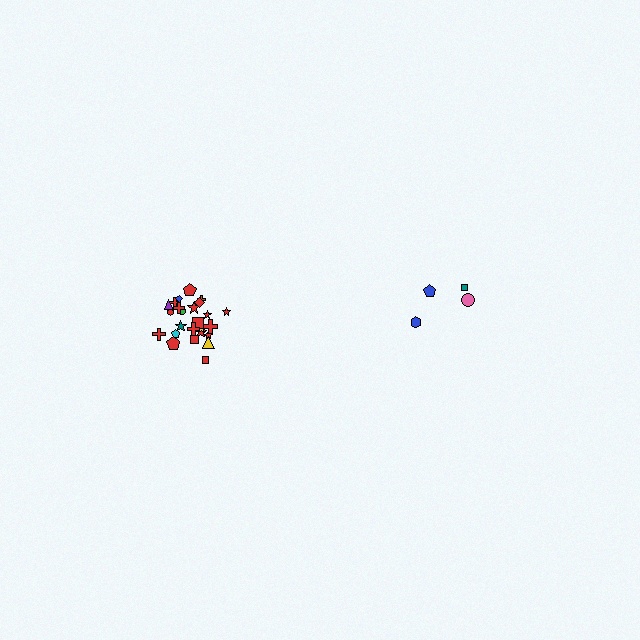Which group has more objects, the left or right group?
The left group.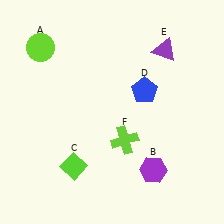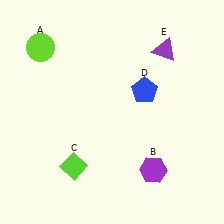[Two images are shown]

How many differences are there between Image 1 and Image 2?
There is 1 difference between the two images.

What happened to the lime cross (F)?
The lime cross (F) was removed in Image 2. It was in the bottom-right area of Image 1.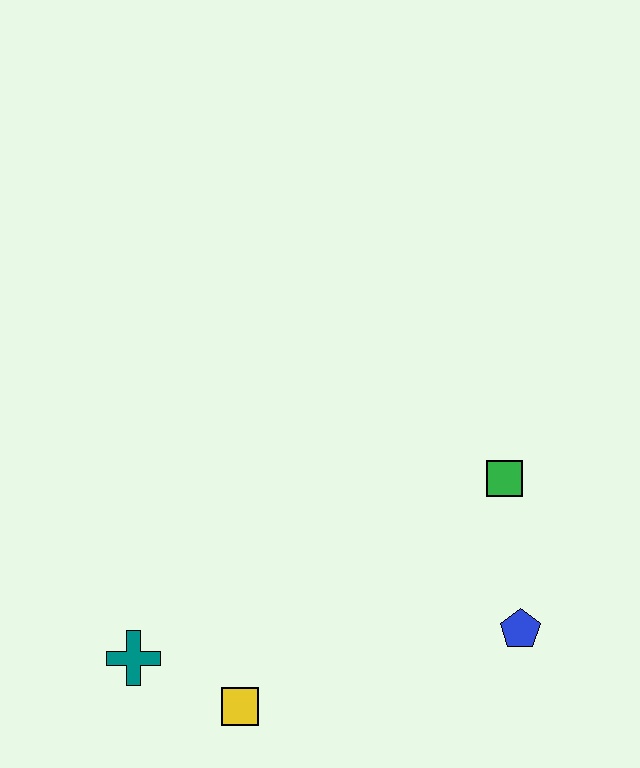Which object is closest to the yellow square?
The teal cross is closest to the yellow square.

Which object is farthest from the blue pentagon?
The teal cross is farthest from the blue pentagon.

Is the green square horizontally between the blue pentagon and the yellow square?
Yes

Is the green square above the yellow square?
Yes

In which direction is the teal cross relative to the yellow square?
The teal cross is to the left of the yellow square.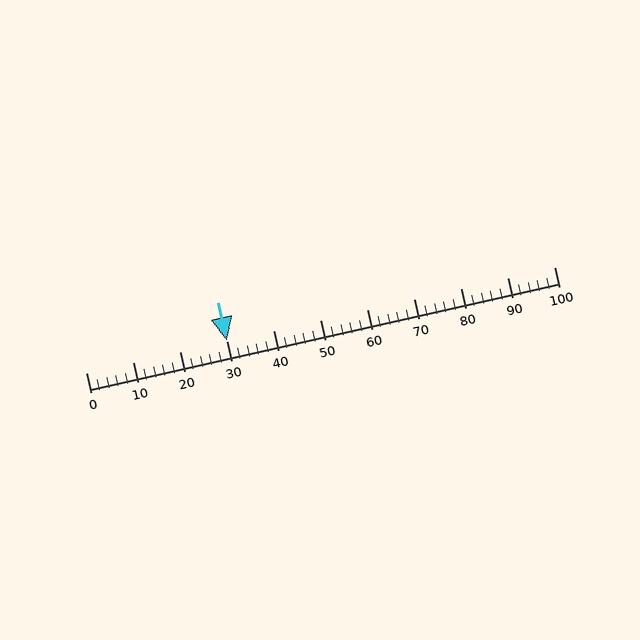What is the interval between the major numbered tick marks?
The major tick marks are spaced 10 units apart.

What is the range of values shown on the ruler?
The ruler shows values from 0 to 100.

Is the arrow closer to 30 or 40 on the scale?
The arrow is closer to 30.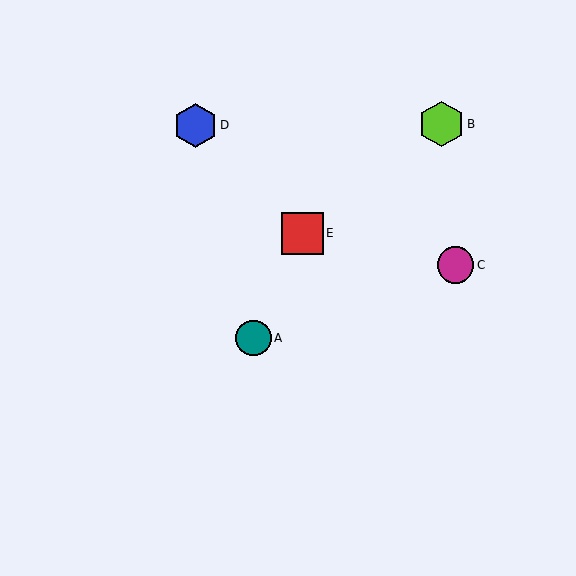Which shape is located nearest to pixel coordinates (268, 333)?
The teal circle (labeled A) at (254, 338) is nearest to that location.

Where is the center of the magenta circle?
The center of the magenta circle is at (456, 265).